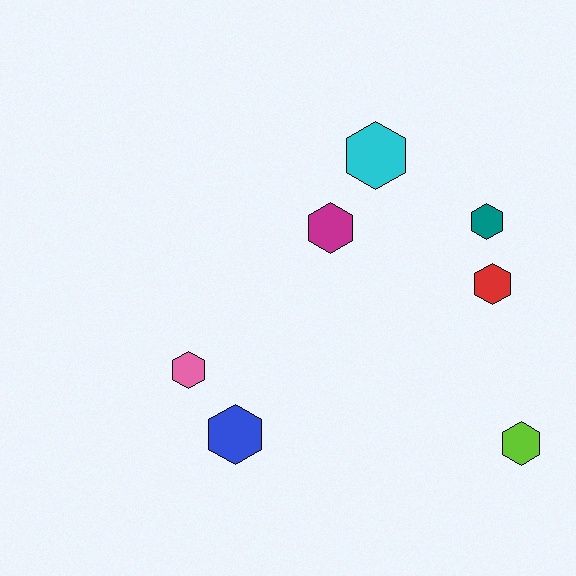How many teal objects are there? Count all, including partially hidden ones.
There is 1 teal object.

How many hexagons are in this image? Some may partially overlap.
There are 7 hexagons.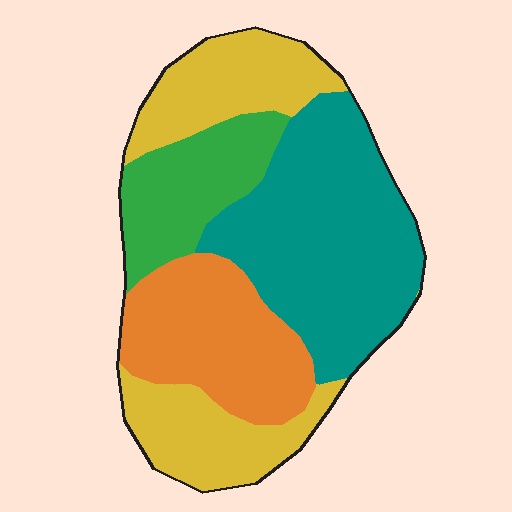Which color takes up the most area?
Teal, at roughly 35%.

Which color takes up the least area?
Green, at roughly 15%.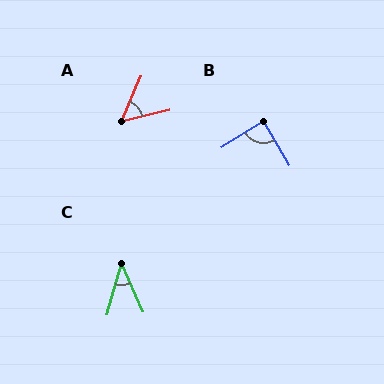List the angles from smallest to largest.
C (39°), A (53°), B (89°).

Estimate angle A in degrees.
Approximately 53 degrees.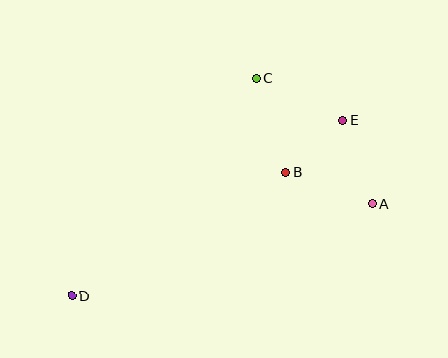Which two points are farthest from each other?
Points D and E are farthest from each other.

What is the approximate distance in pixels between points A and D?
The distance between A and D is approximately 315 pixels.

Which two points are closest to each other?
Points B and E are closest to each other.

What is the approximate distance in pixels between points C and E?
The distance between C and E is approximately 97 pixels.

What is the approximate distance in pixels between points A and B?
The distance between A and B is approximately 92 pixels.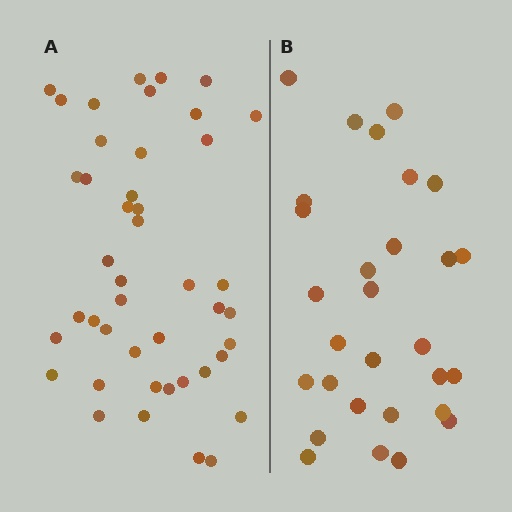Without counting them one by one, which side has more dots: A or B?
Region A (the left region) has more dots.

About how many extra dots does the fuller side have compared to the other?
Region A has approximately 15 more dots than region B.